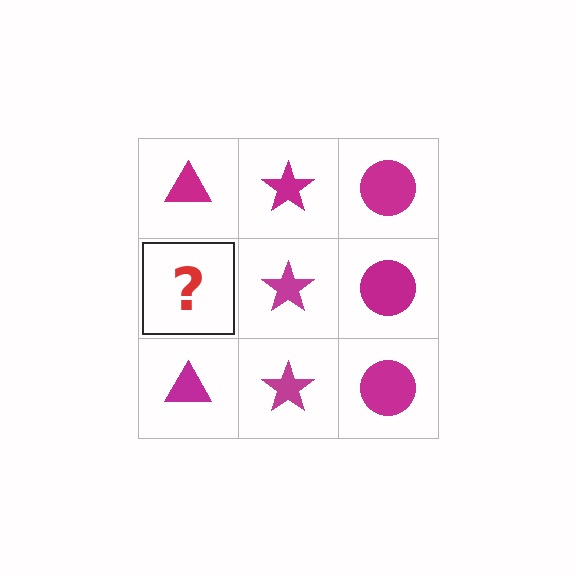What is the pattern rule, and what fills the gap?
The rule is that each column has a consistent shape. The gap should be filled with a magenta triangle.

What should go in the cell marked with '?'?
The missing cell should contain a magenta triangle.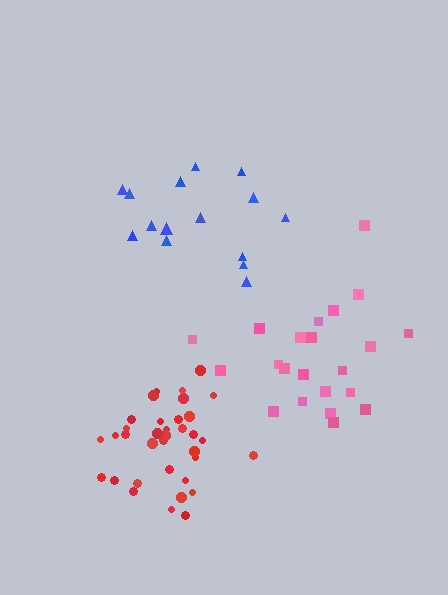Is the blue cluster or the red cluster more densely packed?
Red.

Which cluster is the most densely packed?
Red.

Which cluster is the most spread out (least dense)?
Blue.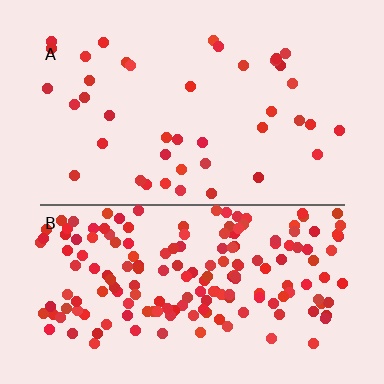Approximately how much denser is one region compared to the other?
Approximately 4.2× — region B over region A.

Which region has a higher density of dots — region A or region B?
B (the bottom).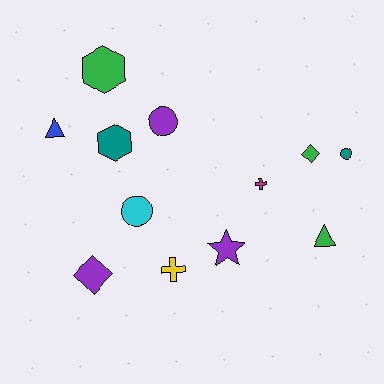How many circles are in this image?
There are 3 circles.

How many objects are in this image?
There are 12 objects.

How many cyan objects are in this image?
There is 1 cyan object.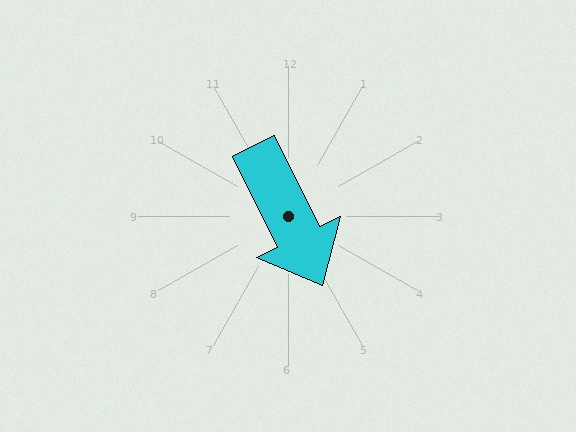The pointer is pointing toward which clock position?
Roughly 5 o'clock.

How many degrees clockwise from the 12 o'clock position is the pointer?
Approximately 153 degrees.